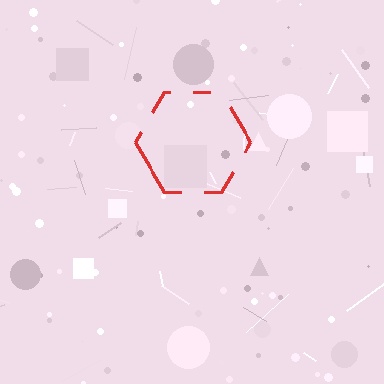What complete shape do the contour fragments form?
The contour fragments form a hexagon.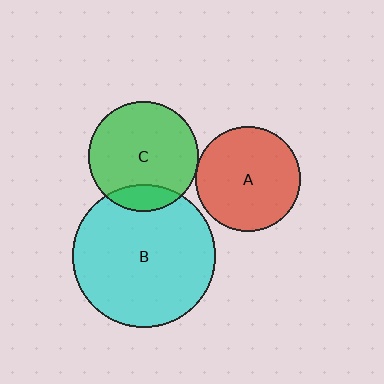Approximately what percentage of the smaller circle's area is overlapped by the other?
Approximately 5%.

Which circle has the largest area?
Circle B (cyan).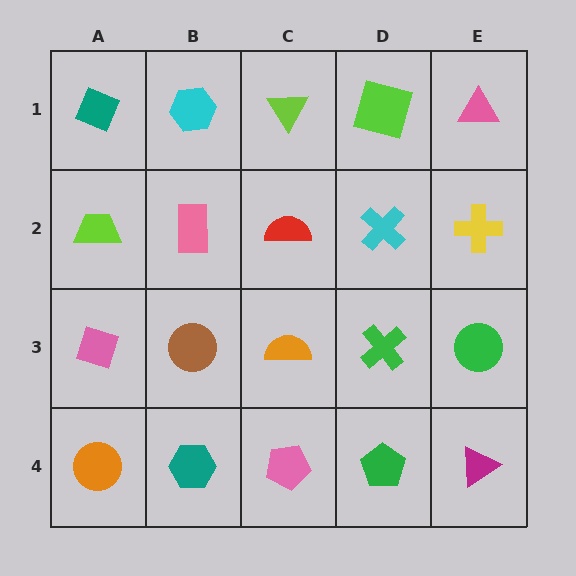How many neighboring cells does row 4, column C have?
3.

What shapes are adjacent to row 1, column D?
A cyan cross (row 2, column D), a lime triangle (row 1, column C), a pink triangle (row 1, column E).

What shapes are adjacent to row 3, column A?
A lime trapezoid (row 2, column A), an orange circle (row 4, column A), a brown circle (row 3, column B).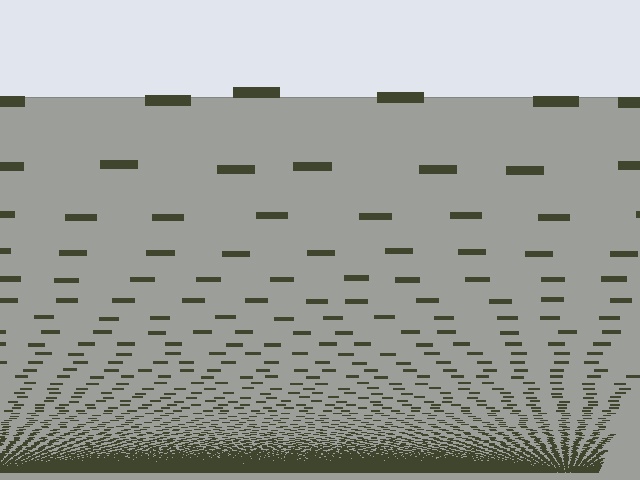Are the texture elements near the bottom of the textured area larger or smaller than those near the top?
Smaller. The gradient is inverted — elements near the bottom are smaller and denser.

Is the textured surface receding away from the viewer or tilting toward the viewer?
The surface appears to tilt toward the viewer. Texture elements get larger and sparser toward the top.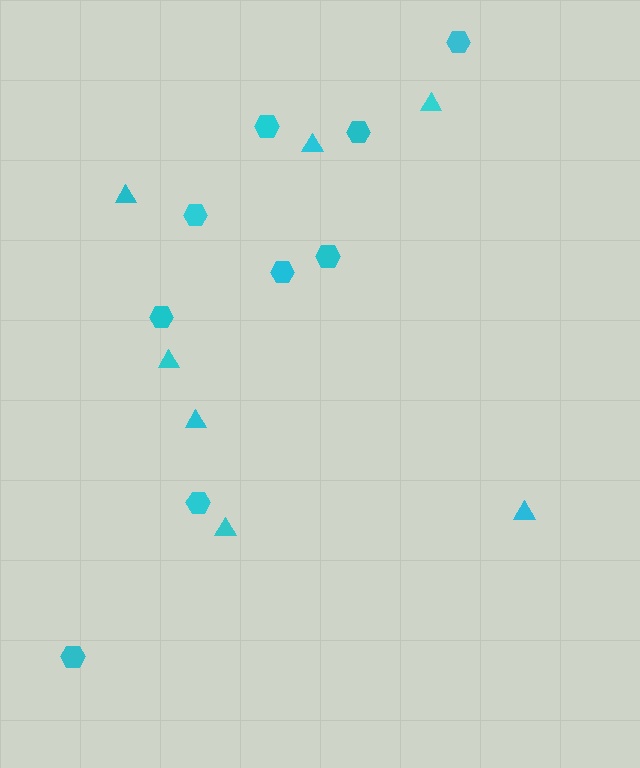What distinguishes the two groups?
There are 2 groups: one group of triangles (7) and one group of hexagons (9).